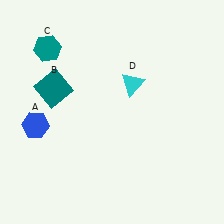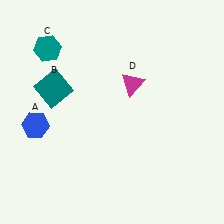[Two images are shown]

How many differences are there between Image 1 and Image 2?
There is 1 difference between the two images.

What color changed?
The triangle (D) changed from cyan in Image 1 to magenta in Image 2.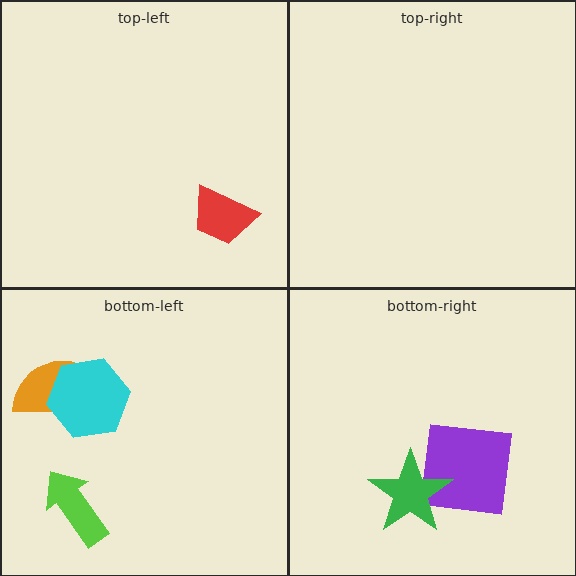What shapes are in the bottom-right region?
The purple square, the green star.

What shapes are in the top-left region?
The red trapezoid.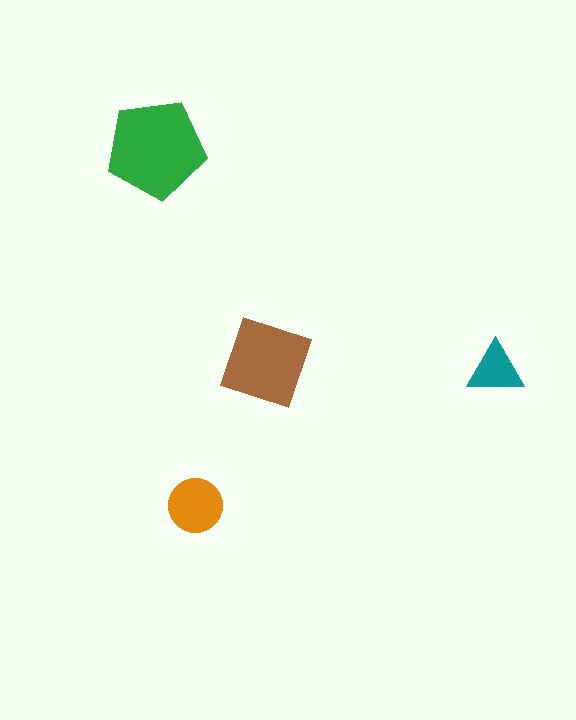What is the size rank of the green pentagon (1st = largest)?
1st.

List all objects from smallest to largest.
The teal triangle, the orange circle, the brown diamond, the green pentagon.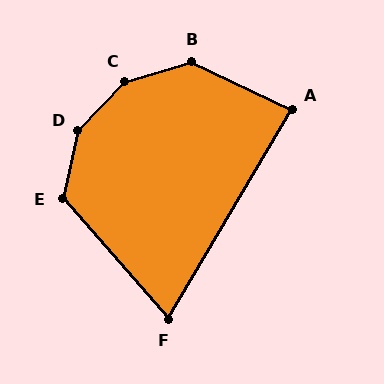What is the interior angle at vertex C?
Approximately 149 degrees (obtuse).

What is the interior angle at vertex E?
Approximately 126 degrees (obtuse).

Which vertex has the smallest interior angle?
F, at approximately 72 degrees.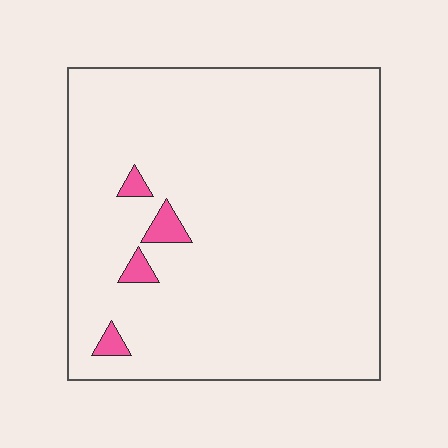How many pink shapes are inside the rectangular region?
4.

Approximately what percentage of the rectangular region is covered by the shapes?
Approximately 5%.